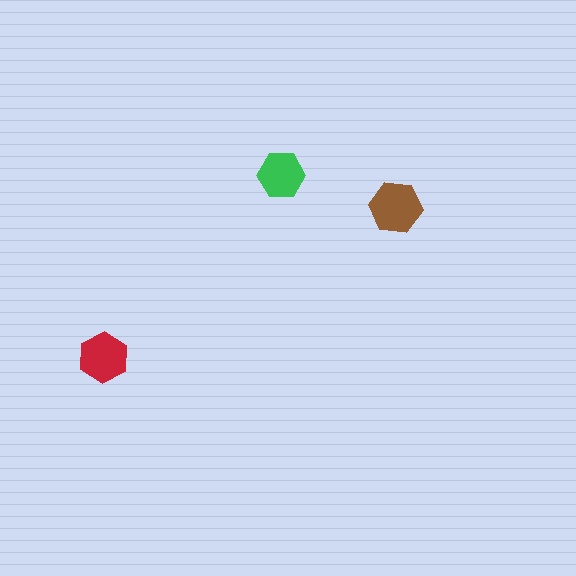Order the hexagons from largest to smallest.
the brown one, the red one, the green one.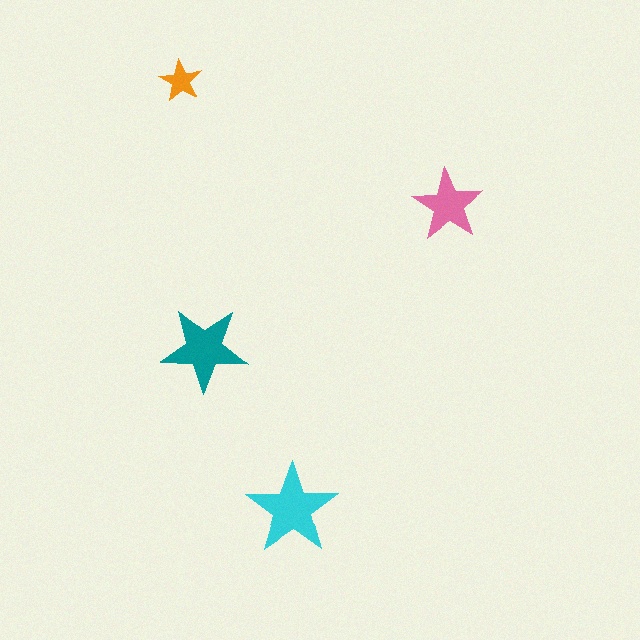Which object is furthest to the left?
The orange star is leftmost.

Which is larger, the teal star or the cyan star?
The cyan one.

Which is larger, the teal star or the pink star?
The teal one.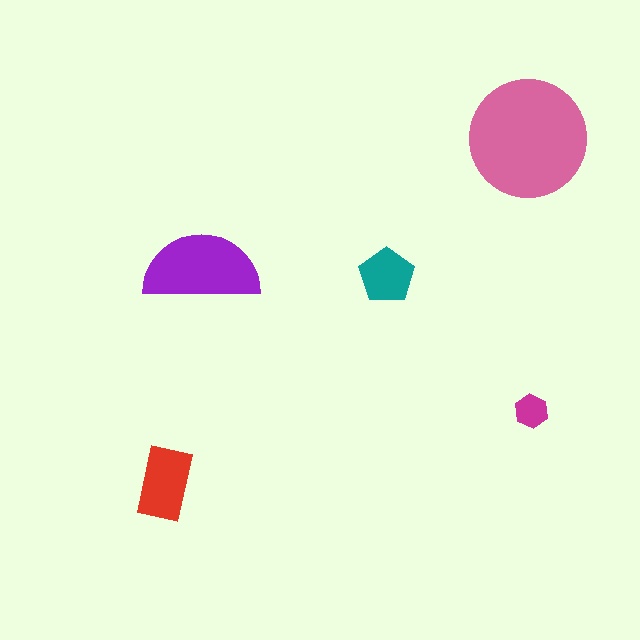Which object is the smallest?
The magenta hexagon.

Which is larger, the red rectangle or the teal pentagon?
The red rectangle.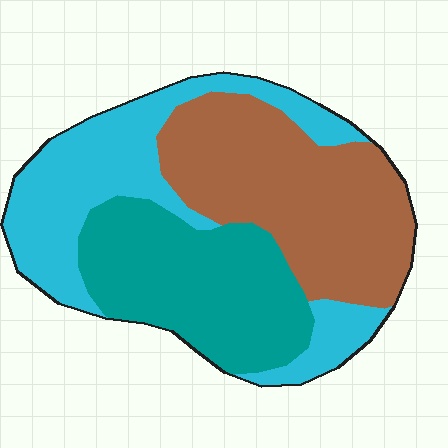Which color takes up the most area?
Brown, at roughly 35%.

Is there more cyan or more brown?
Brown.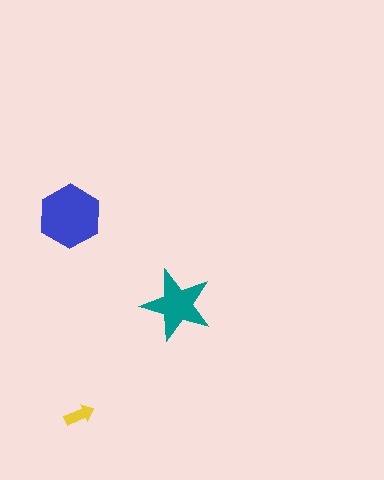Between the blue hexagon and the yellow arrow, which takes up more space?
The blue hexagon.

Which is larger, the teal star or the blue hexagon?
The blue hexagon.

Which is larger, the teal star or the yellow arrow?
The teal star.